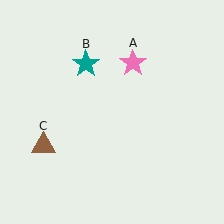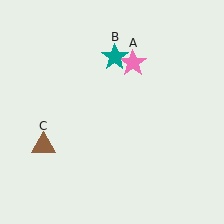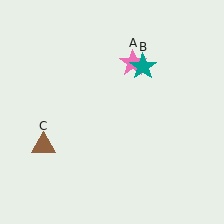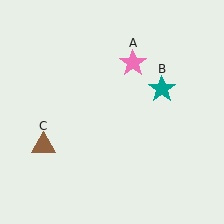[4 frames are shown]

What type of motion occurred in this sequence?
The teal star (object B) rotated clockwise around the center of the scene.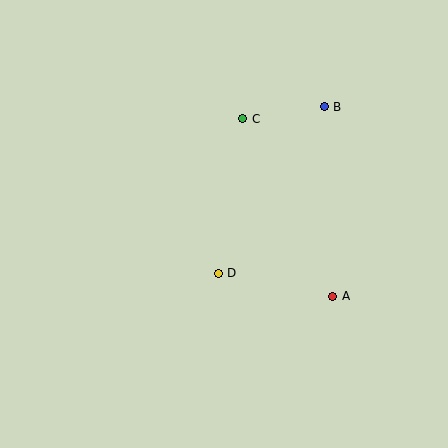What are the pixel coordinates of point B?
Point B is at (324, 107).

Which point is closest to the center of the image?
Point D at (218, 273) is closest to the center.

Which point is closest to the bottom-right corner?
Point A is closest to the bottom-right corner.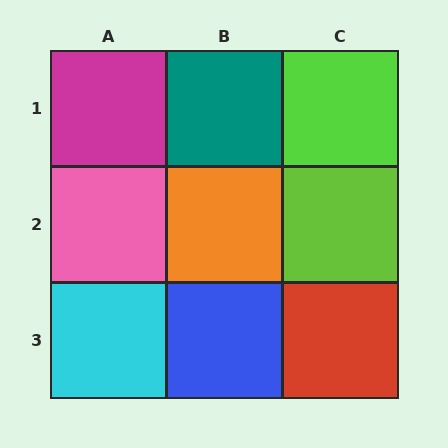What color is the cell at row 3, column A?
Cyan.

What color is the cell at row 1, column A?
Magenta.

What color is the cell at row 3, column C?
Red.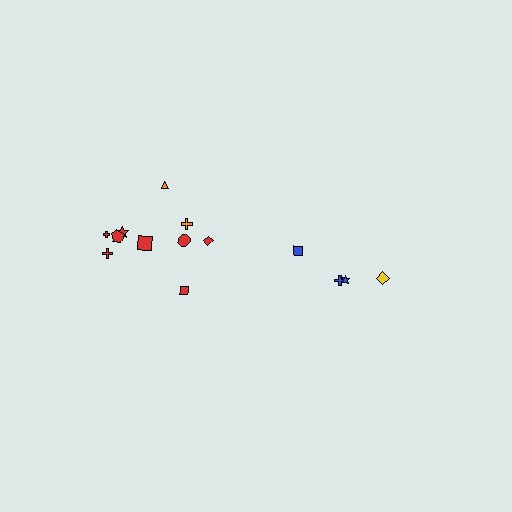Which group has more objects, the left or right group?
The left group.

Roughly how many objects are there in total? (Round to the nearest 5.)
Roughly 15 objects in total.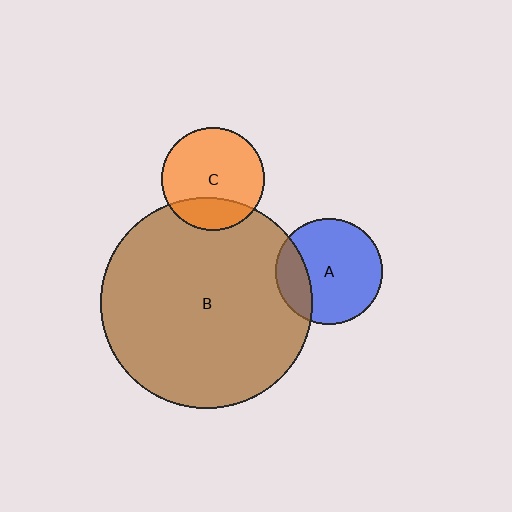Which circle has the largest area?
Circle B (brown).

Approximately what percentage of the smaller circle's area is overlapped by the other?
Approximately 25%.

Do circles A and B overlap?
Yes.